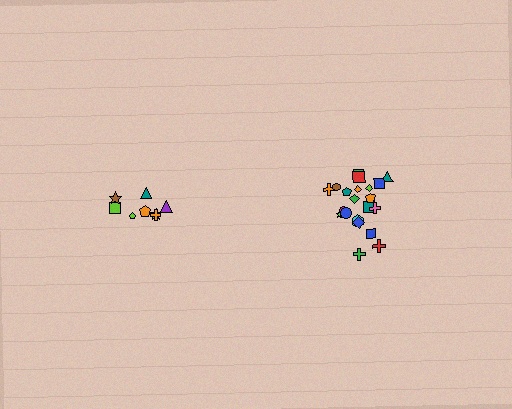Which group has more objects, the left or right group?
The right group.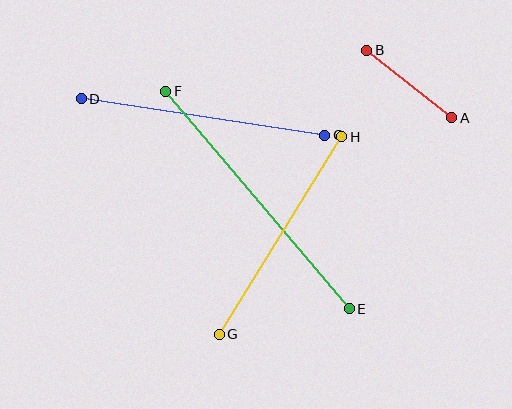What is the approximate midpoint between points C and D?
The midpoint is at approximately (203, 117) pixels.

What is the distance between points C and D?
The distance is approximately 246 pixels.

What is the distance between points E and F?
The distance is approximately 285 pixels.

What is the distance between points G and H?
The distance is approximately 232 pixels.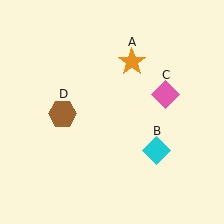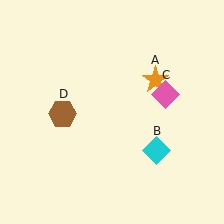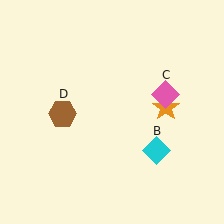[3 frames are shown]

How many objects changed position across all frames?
1 object changed position: orange star (object A).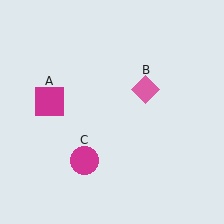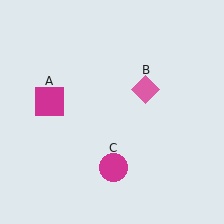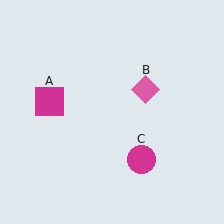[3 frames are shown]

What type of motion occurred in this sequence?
The magenta circle (object C) rotated counterclockwise around the center of the scene.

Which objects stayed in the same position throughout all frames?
Magenta square (object A) and pink diamond (object B) remained stationary.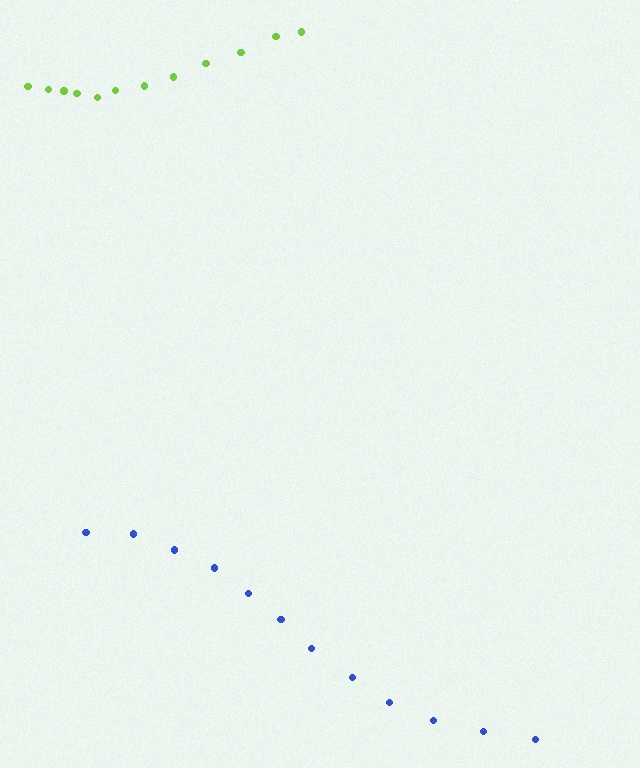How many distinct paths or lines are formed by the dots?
There are 2 distinct paths.